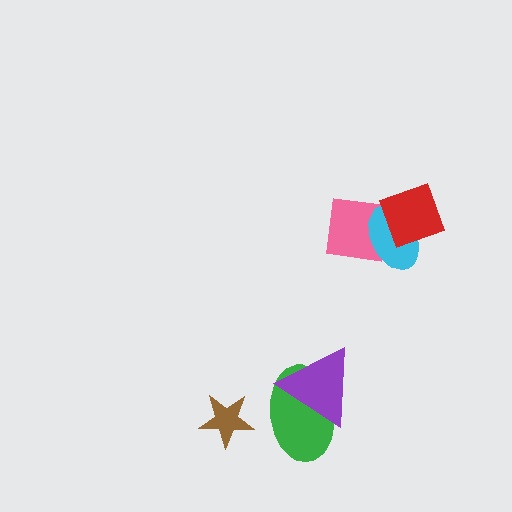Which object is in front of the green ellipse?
The purple triangle is in front of the green ellipse.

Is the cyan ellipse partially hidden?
Yes, it is partially covered by another shape.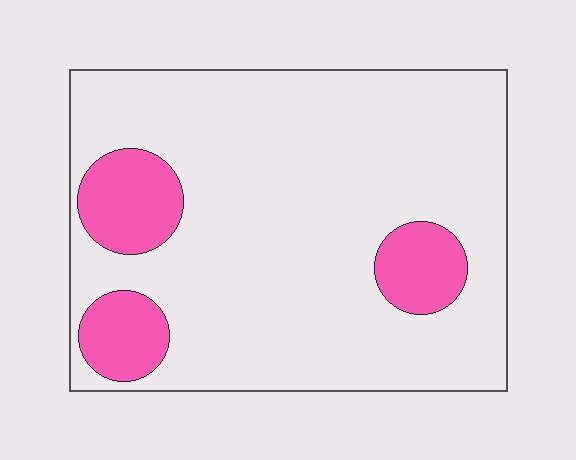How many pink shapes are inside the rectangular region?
3.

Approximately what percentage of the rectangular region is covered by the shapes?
Approximately 15%.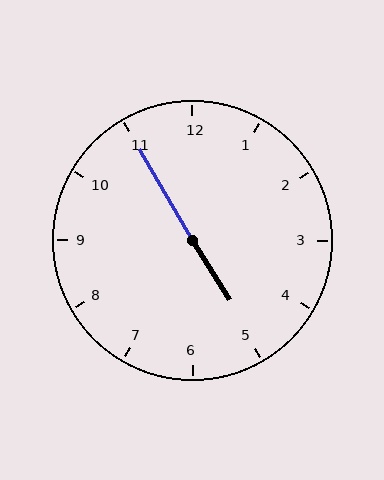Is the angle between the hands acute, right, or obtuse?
It is obtuse.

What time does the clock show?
4:55.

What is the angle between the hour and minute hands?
Approximately 178 degrees.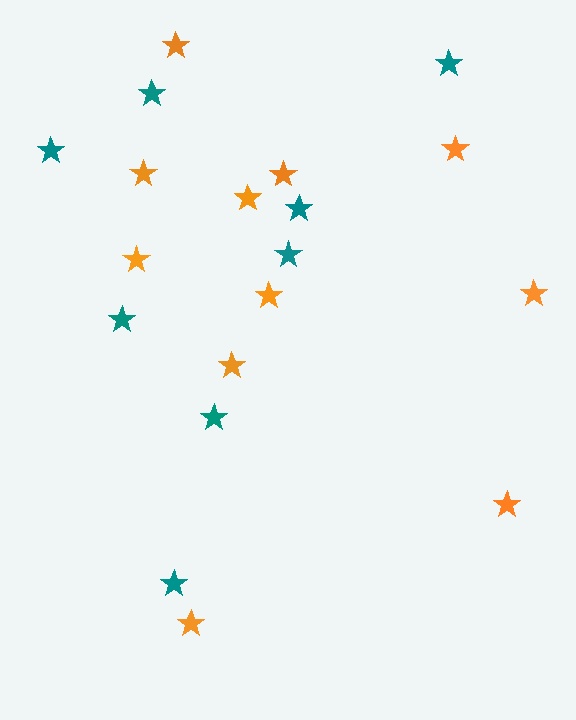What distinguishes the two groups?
There are 2 groups: one group of teal stars (8) and one group of orange stars (11).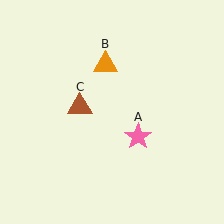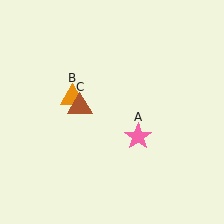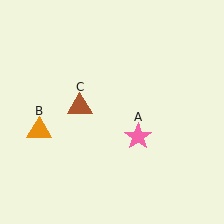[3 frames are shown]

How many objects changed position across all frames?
1 object changed position: orange triangle (object B).